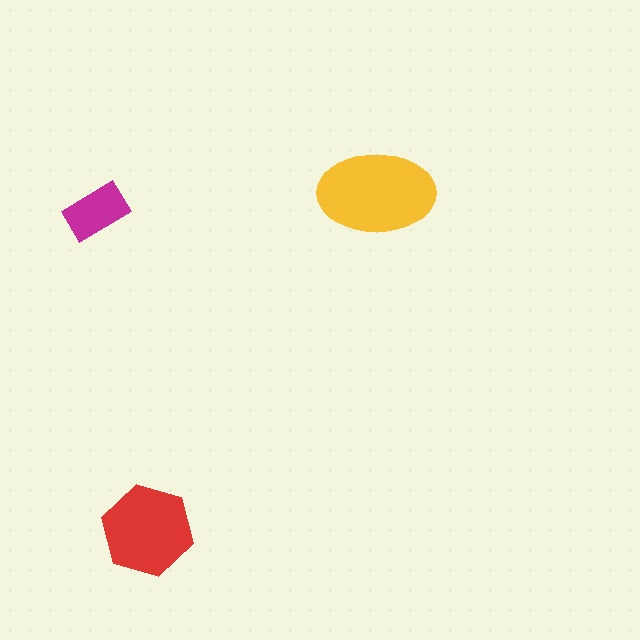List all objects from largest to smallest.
The yellow ellipse, the red hexagon, the magenta rectangle.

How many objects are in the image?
There are 3 objects in the image.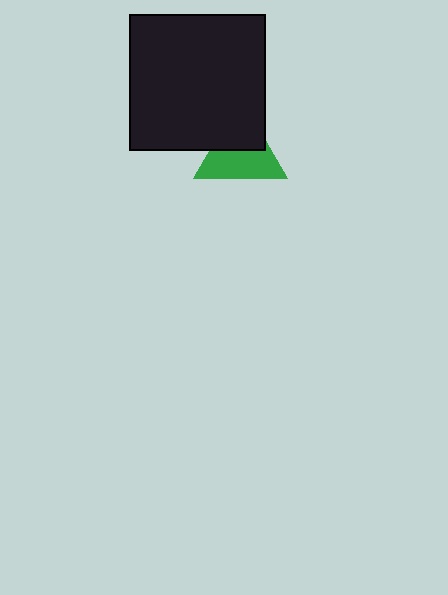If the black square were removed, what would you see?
You would see the complete green triangle.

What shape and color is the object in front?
The object in front is a black square.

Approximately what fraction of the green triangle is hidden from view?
Roughly 43% of the green triangle is hidden behind the black square.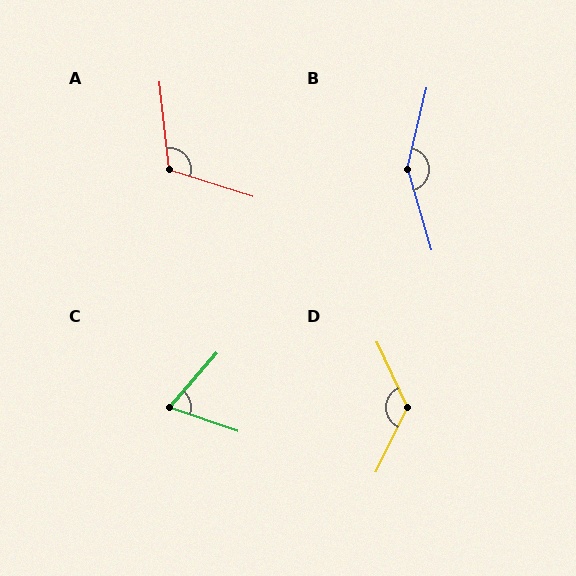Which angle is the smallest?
C, at approximately 67 degrees.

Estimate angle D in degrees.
Approximately 129 degrees.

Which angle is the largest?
B, at approximately 150 degrees.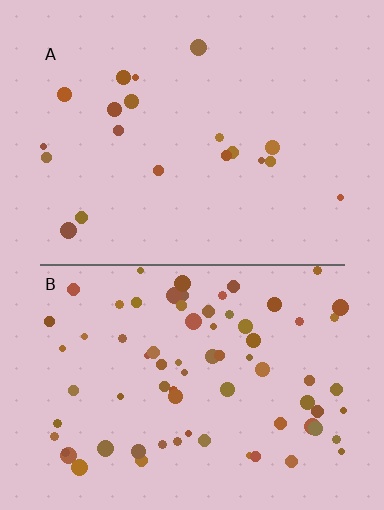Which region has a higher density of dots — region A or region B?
B (the bottom).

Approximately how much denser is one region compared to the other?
Approximately 3.9× — region B over region A.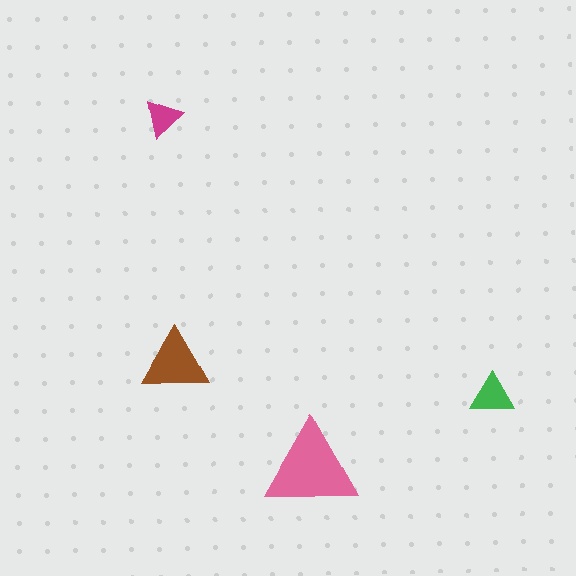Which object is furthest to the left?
The magenta triangle is leftmost.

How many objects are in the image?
There are 4 objects in the image.